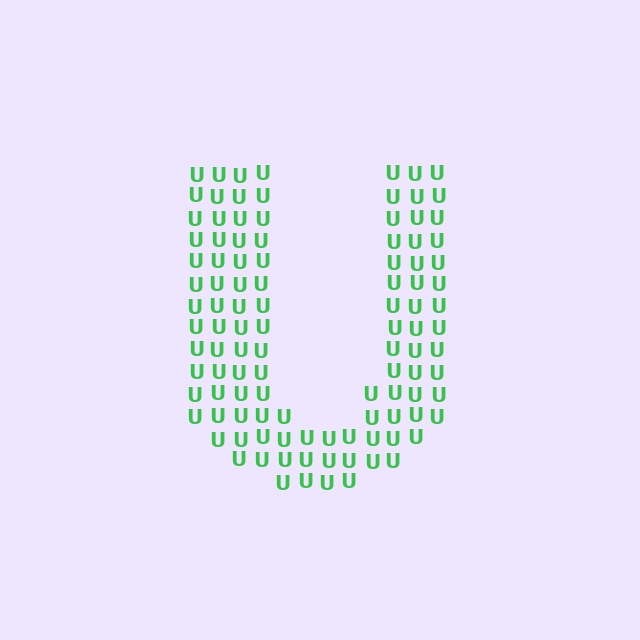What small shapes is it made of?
It is made of small letter U's.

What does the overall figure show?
The overall figure shows the letter U.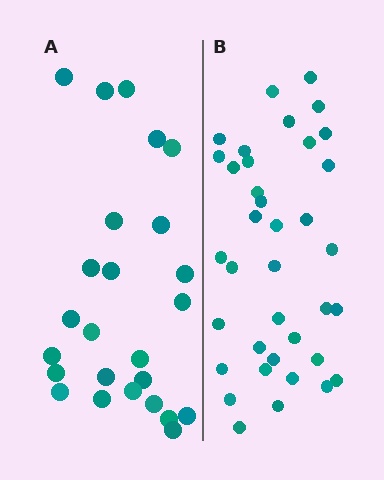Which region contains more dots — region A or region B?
Region B (the right region) has more dots.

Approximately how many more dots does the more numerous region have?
Region B has roughly 12 or so more dots than region A.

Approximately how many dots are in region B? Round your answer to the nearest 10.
About 40 dots. (The exact count is 37, which rounds to 40.)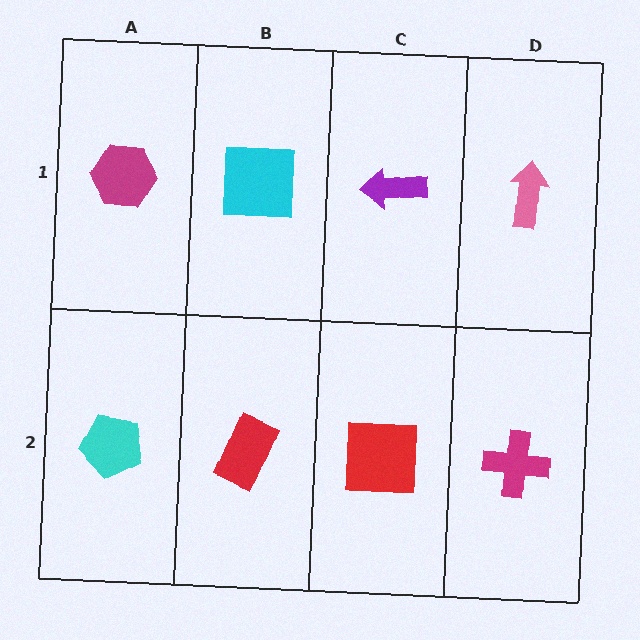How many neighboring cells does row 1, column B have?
3.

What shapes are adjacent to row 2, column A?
A magenta hexagon (row 1, column A), a red rectangle (row 2, column B).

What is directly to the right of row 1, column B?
A purple arrow.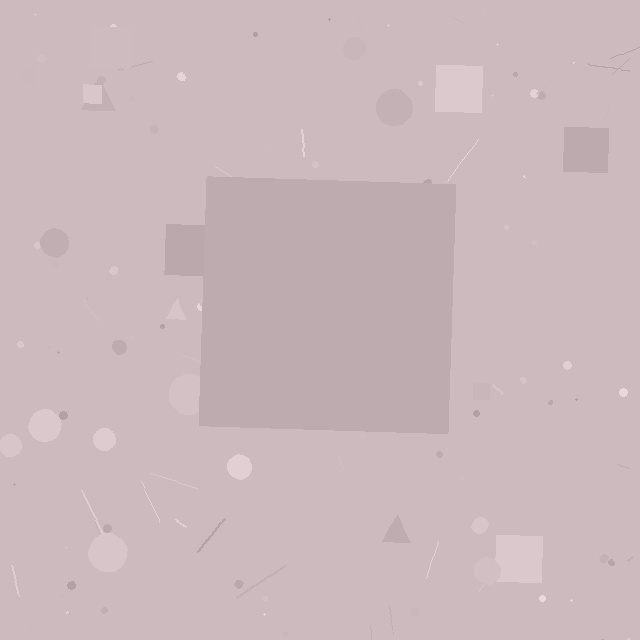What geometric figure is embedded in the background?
A square is embedded in the background.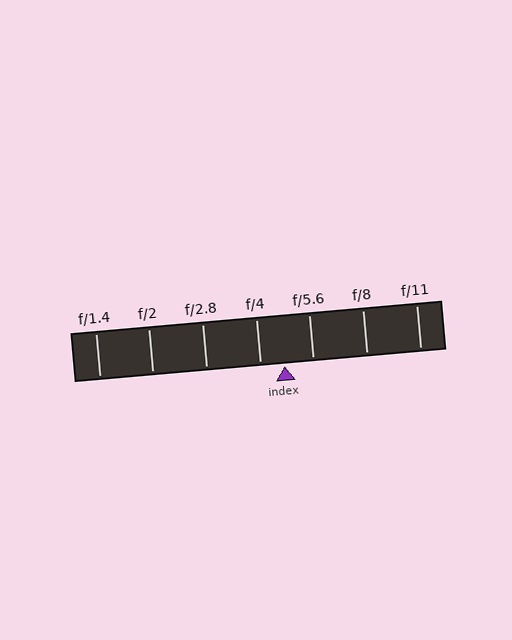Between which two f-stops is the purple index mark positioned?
The index mark is between f/4 and f/5.6.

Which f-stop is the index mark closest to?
The index mark is closest to f/4.